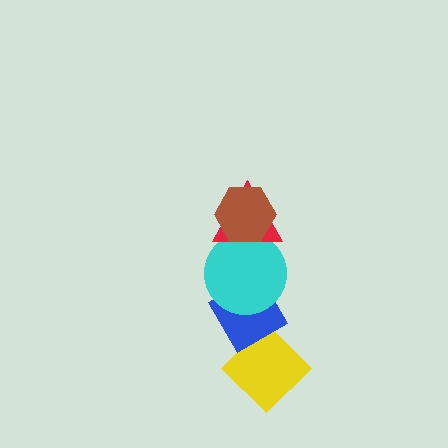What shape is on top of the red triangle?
The brown hexagon is on top of the red triangle.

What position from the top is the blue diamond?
The blue diamond is 4th from the top.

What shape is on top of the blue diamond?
The cyan circle is on top of the blue diamond.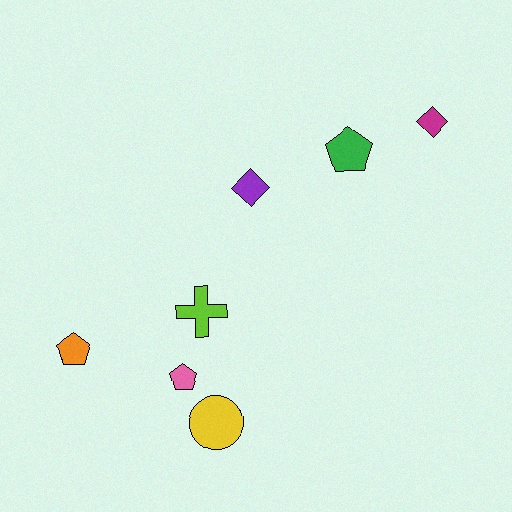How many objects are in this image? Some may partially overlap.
There are 7 objects.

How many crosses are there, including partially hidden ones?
There is 1 cross.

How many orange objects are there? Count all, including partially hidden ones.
There is 1 orange object.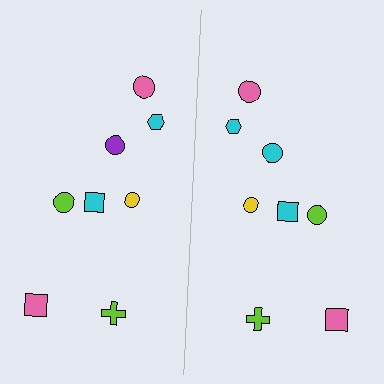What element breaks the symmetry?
The cyan circle on the right side breaks the symmetry — its mirror counterpart is purple.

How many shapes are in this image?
There are 16 shapes in this image.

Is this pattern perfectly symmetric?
No, the pattern is not perfectly symmetric. The cyan circle on the right side breaks the symmetry — its mirror counterpart is purple.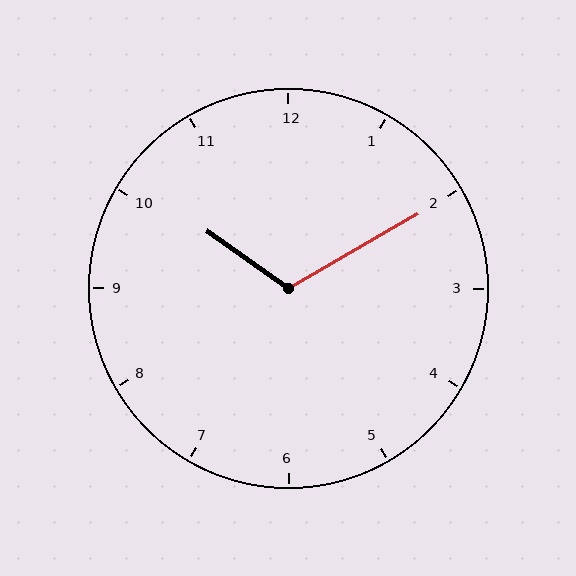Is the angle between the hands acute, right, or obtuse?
It is obtuse.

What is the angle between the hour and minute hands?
Approximately 115 degrees.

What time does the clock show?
10:10.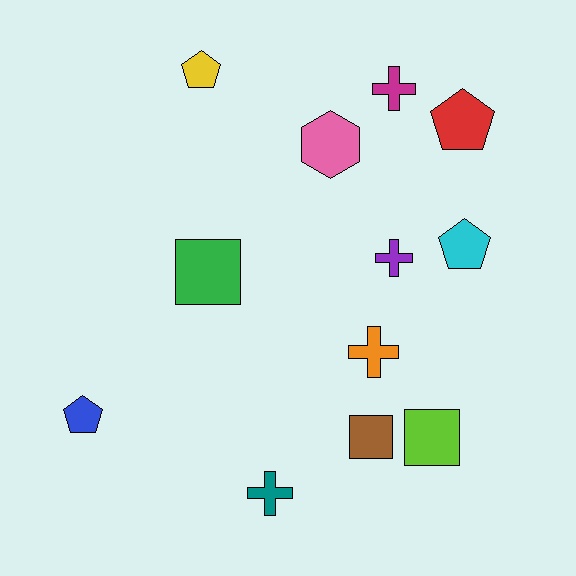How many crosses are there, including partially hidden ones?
There are 4 crosses.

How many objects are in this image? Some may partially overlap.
There are 12 objects.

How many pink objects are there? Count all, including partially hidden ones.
There is 1 pink object.